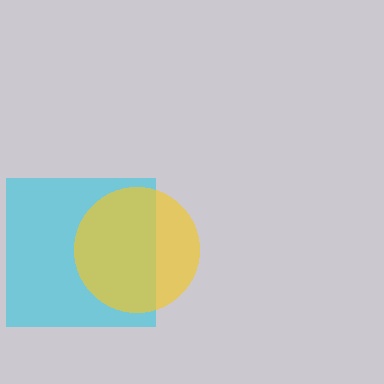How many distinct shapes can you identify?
There are 2 distinct shapes: a cyan square, a yellow circle.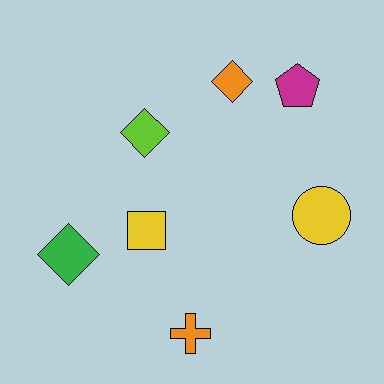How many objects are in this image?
There are 7 objects.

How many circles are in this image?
There is 1 circle.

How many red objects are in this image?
There are no red objects.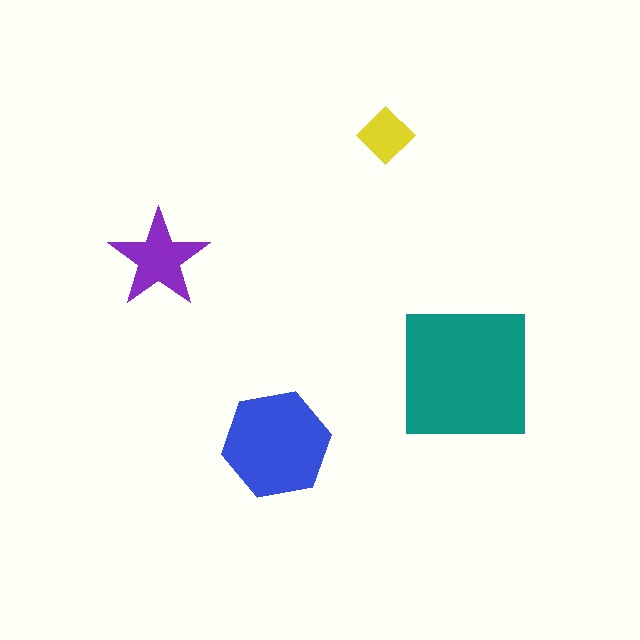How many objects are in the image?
There are 4 objects in the image.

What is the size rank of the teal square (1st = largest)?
1st.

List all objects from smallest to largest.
The yellow diamond, the purple star, the blue hexagon, the teal square.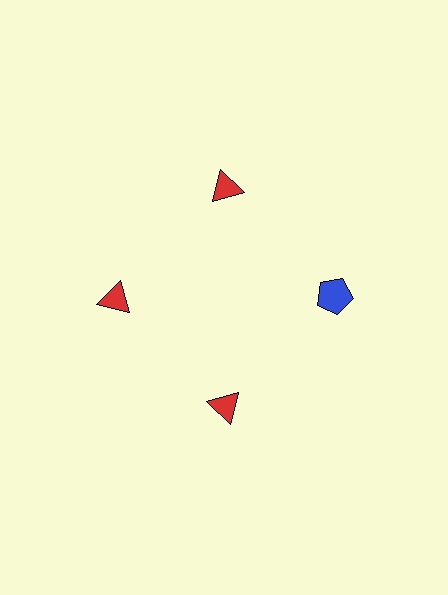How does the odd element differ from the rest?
It differs in both color (blue instead of red) and shape (pentagon instead of triangle).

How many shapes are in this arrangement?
There are 4 shapes arranged in a ring pattern.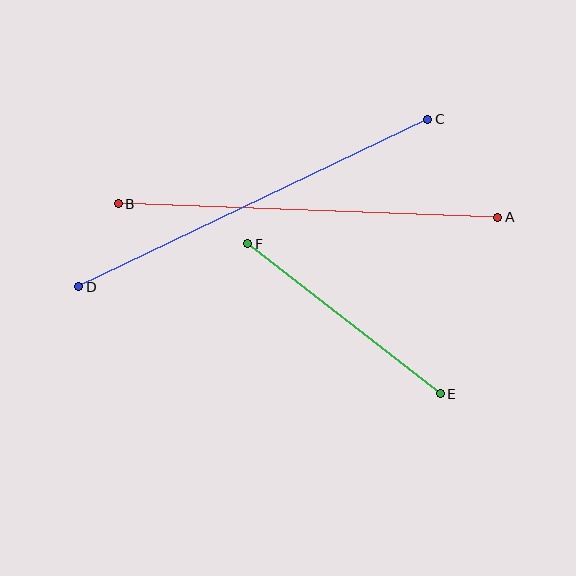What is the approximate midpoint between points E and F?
The midpoint is at approximately (344, 319) pixels.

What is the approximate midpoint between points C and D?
The midpoint is at approximately (253, 203) pixels.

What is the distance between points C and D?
The distance is approximately 387 pixels.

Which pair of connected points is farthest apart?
Points C and D are farthest apart.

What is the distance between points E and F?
The distance is approximately 244 pixels.